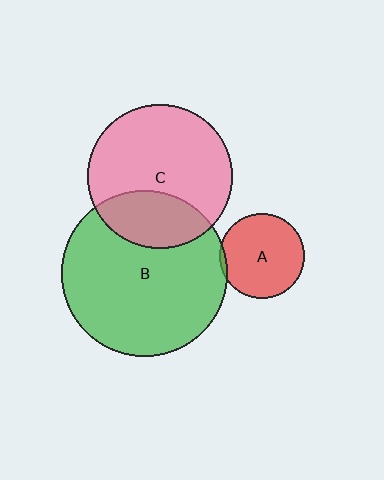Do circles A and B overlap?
Yes.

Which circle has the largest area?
Circle B (green).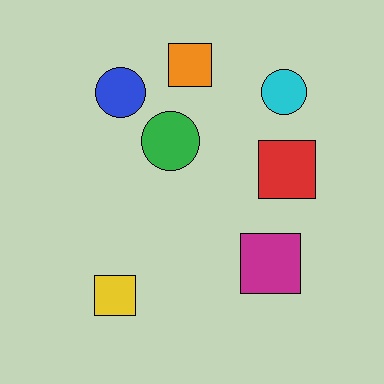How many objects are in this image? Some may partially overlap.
There are 7 objects.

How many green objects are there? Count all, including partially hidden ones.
There is 1 green object.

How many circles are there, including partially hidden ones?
There are 3 circles.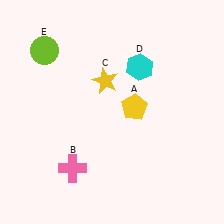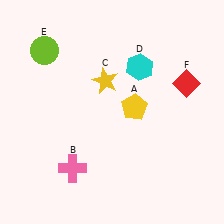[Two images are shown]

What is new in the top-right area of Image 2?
A red diamond (F) was added in the top-right area of Image 2.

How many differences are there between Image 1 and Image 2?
There is 1 difference between the two images.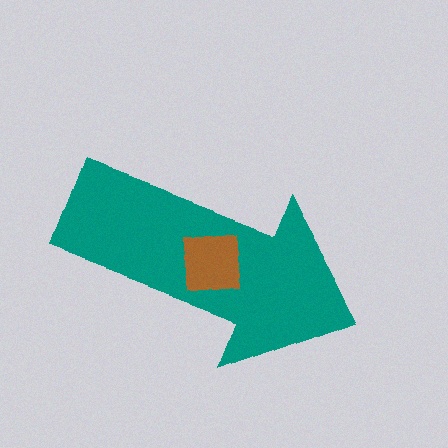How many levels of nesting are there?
2.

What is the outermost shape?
The teal arrow.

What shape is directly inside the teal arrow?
The brown square.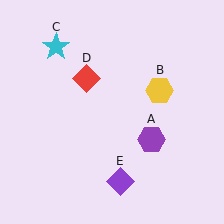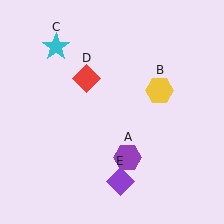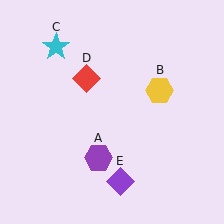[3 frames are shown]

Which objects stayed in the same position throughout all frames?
Yellow hexagon (object B) and cyan star (object C) and red diamond (object D) and purple diamond (object E) remained stationary.